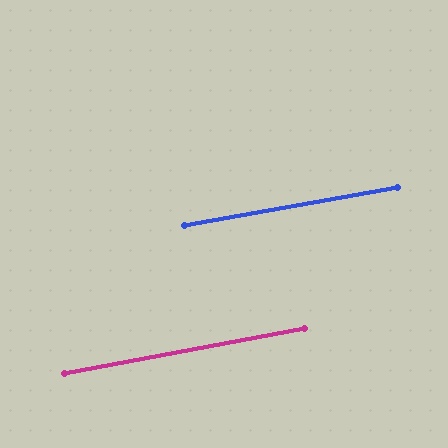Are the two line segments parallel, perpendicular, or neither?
Parallel — their directions differ by only 0.8°.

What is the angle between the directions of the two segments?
Approximately 1 degree.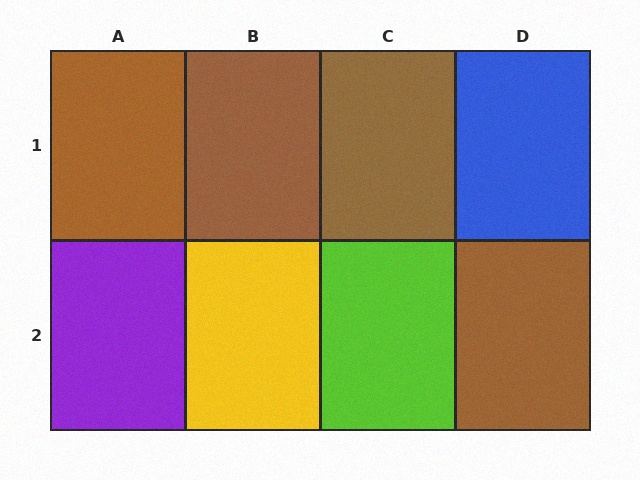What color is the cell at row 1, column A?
Brown.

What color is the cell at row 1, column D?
Blue.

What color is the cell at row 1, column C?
Brown.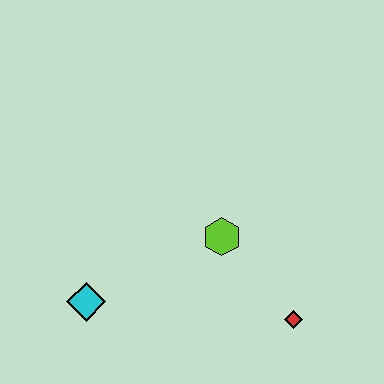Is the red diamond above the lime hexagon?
No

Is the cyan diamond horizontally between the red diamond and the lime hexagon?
No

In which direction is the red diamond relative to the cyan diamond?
The red diamond is to the right of the cyan diamond.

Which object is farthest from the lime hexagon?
The cyan diamond is farthest from the lime hexagon.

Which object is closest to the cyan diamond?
The lime hexagon is closest to the cyan diamond.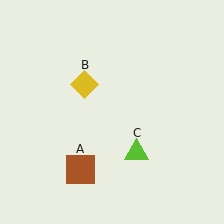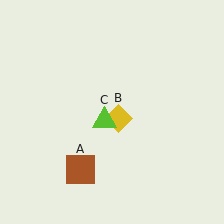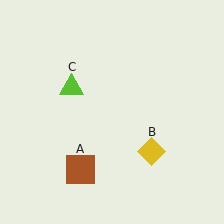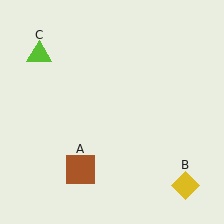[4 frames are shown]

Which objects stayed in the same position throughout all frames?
Brown square (object A) remained stationary.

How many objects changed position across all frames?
2 objects changed position: yellow diamond (object B), lime triangle (object C).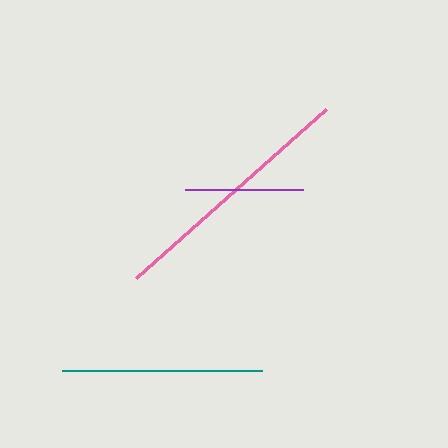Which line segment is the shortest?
The purple line is the shortest at approximately 118 pixels.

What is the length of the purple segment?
The purple segment is approximately 118 pixels long.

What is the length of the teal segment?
The teal segment is approximately 200 pixels long.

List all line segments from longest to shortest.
From longest to shortest: pink, teal, purple.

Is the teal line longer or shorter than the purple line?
The teal line is longer than the purple line.